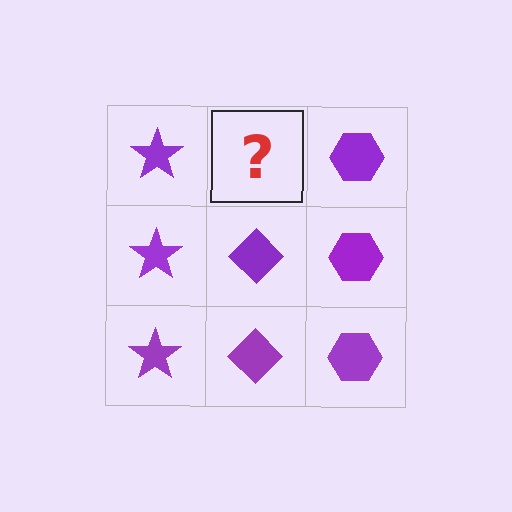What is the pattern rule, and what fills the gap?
The rule is that each column has a consistent shape. The gap should be filled with a purple diamond.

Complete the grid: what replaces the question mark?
The question mark should be replaced with a purple diamond.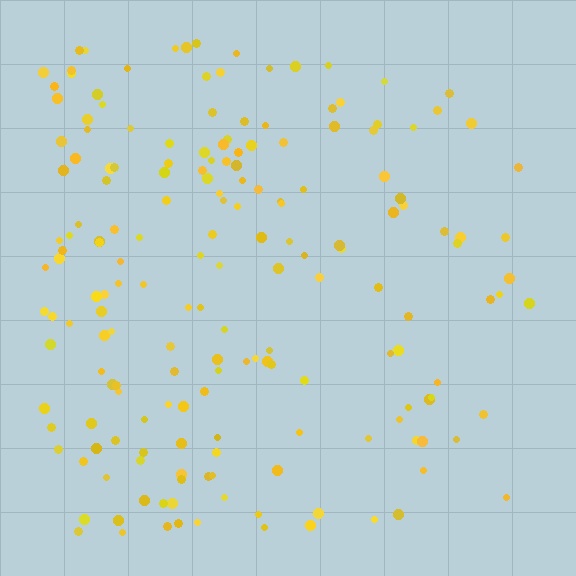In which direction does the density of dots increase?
From right to left, with the left side densest.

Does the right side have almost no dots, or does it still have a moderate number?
Still a moderate number, just noticeably fewer than the left.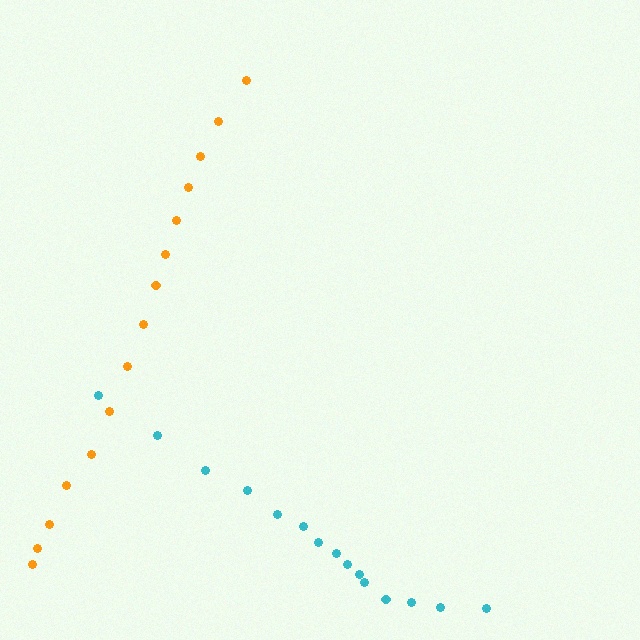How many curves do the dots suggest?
There are 2 distinct paths.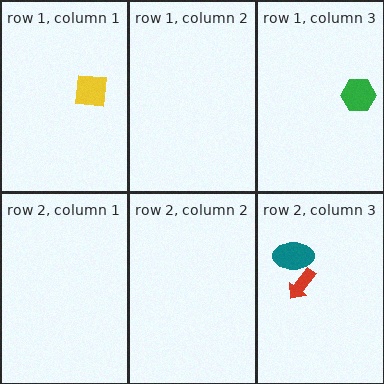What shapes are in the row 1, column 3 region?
The green hexagon.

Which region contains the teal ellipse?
The row 2, column 3 region.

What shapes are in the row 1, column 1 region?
The yellow square.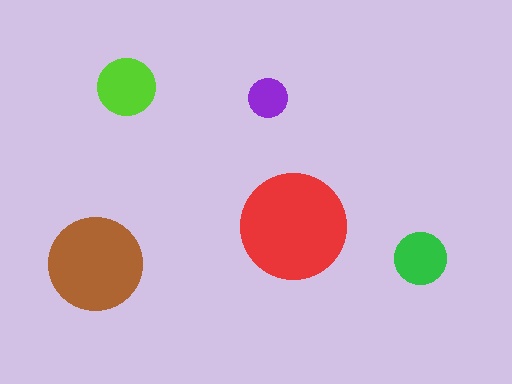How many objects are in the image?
There are 5 objects in the image.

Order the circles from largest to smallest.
the red one, the brown one, the lime one, the green one, the purple one.